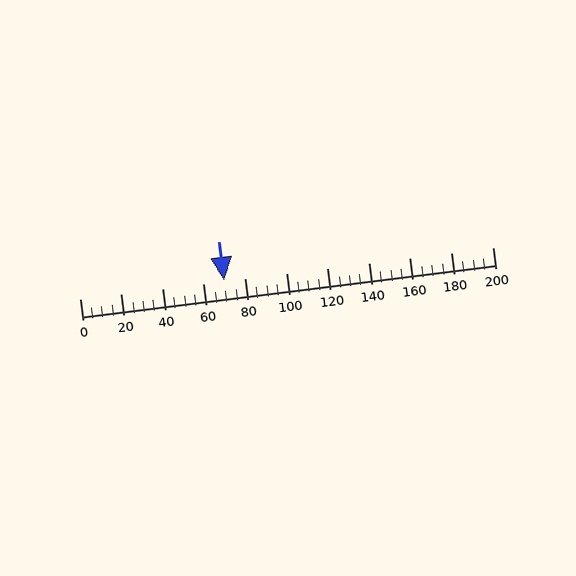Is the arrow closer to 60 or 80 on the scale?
The arrow is closer to 80.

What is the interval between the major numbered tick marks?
The major tick marks are spaced 20 units apart.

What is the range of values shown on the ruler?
The ruler shows values from 0 to 200.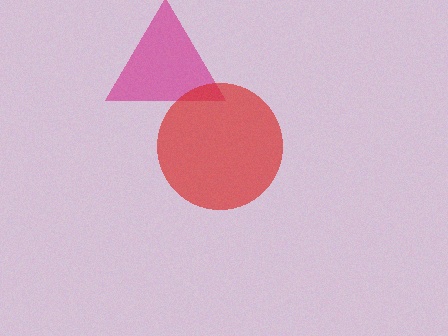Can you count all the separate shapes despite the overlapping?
Yes, there are 2 separate shapes.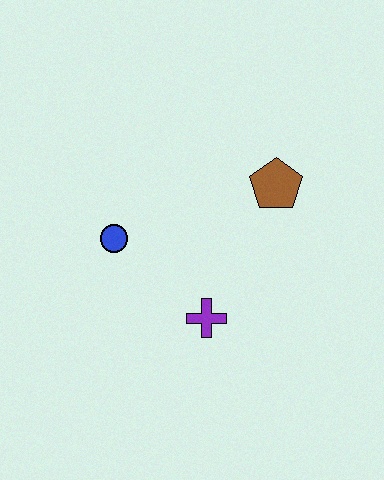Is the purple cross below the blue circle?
Yes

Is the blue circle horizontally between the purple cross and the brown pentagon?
No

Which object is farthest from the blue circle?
The brown pentagon is farthest from the blue circle.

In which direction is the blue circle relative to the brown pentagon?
The blue circle is to the left of the brown pentagon.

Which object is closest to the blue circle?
The purple cross is closest to the blue circle.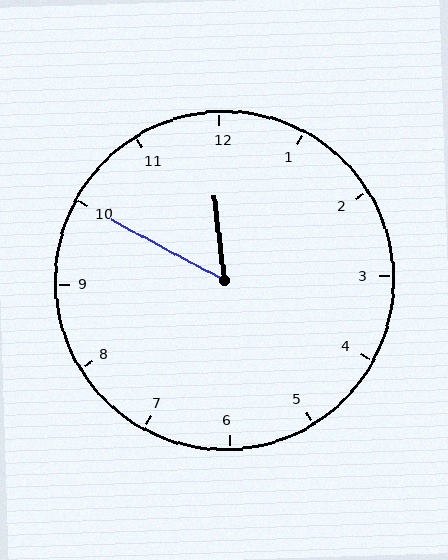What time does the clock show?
11:50.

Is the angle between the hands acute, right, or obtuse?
It is acute.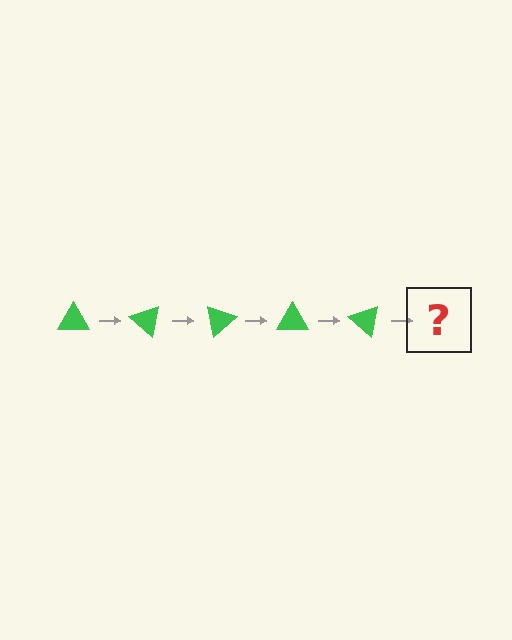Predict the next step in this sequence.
The next step is a green triangle rotated 200 degrees.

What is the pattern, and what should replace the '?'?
The pattern is that the triangle rotates 40 degrees each step. The '?' should be a green triangle rotated 200 degrees.